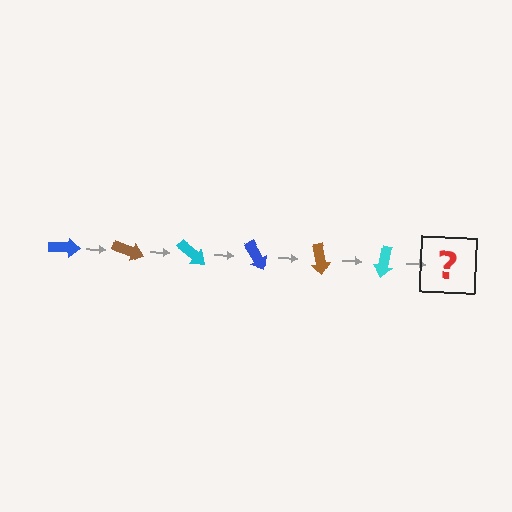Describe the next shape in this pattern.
It should be a blue arrow, rotated 120 degrees from the start.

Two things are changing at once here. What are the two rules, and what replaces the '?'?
The two rules are that it rotates 20 degrees each step and the color cycles through blue, brown, and cyan. The '?' should be a blue arrow, rotated 120 degrees from the start.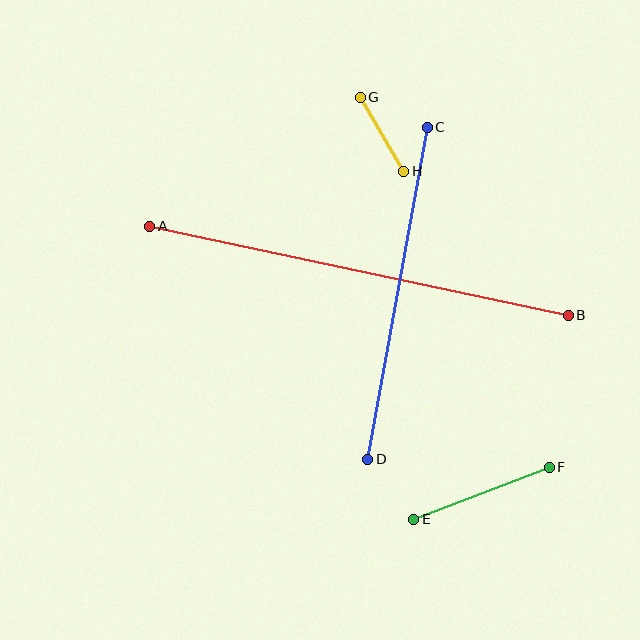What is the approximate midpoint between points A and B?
The midpoint is at approximately (359, 271) pixels.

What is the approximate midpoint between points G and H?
The midpoint is at approximately (382, 134) pixels.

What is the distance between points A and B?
The distance is approximately 428 pixels.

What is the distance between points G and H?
The distance is approximately 86 pixels.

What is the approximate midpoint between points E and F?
The midpoint is at approximately (482, 493) pixels.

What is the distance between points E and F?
The distance is approximately 145 pixels.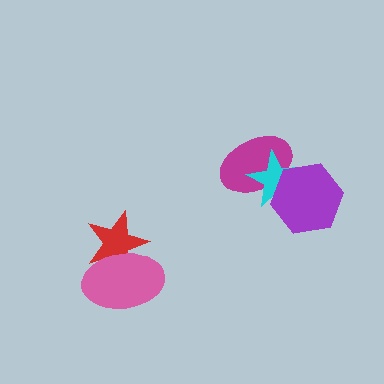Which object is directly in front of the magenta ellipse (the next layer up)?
The cyan star is directly in front of the magenta ellipse.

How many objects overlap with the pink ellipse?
1 object overlaps with the pink ellipse.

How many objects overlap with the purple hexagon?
2 objects overlap with the purple hexagon.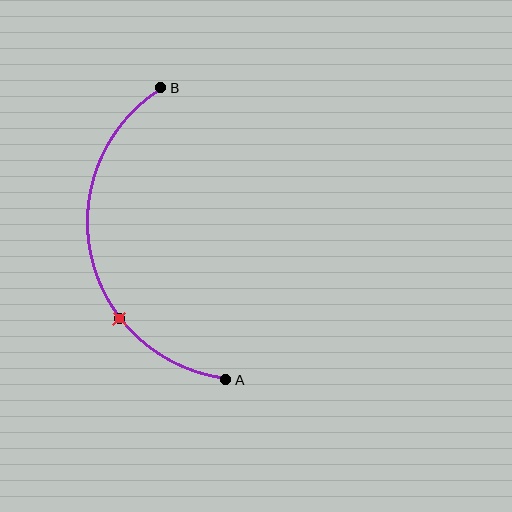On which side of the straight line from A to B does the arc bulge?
The arc bulges to the left of the straight line connecting A and B.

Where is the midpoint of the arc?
The arc midpoint is the point on the curve farthest from the straight line joining A and B. It sits to the left of that line.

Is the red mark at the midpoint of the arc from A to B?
No. The red mark lies on the arc but is closer to endpoint A. The arc midpoint would be at the point on the curve equidistant along the arc from both A and B.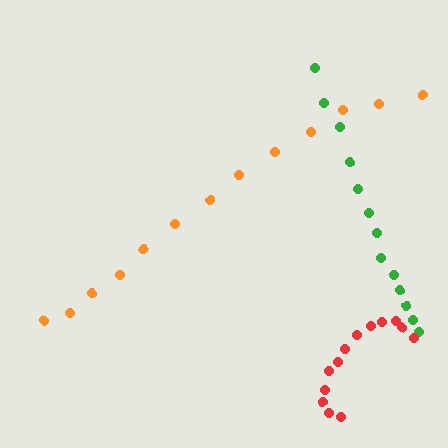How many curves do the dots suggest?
There are 3 distinct paths.